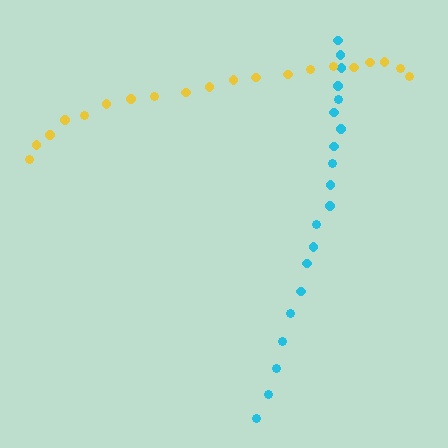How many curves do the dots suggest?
There are 2 distinct paths.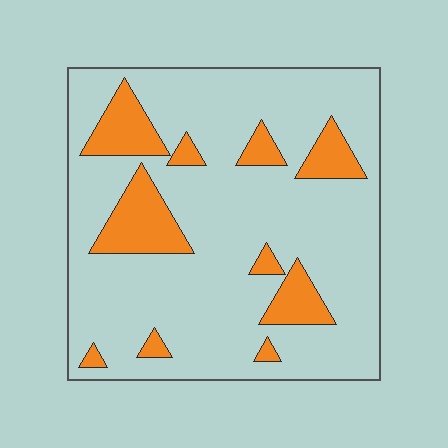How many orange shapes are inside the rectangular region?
10.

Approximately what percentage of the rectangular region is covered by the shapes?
Approximately 20%.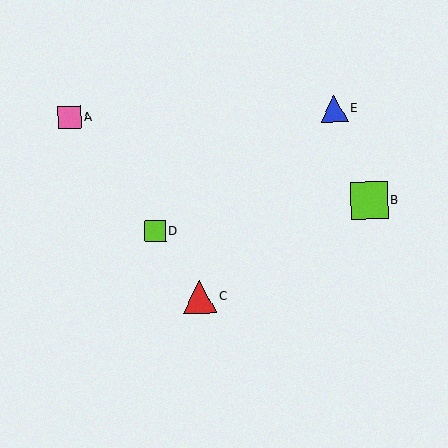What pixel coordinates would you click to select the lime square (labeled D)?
Click at (155, 231) to select the lime square D.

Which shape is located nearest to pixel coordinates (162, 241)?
The lime square (labeled D) at (155, 231) is nearest to that location.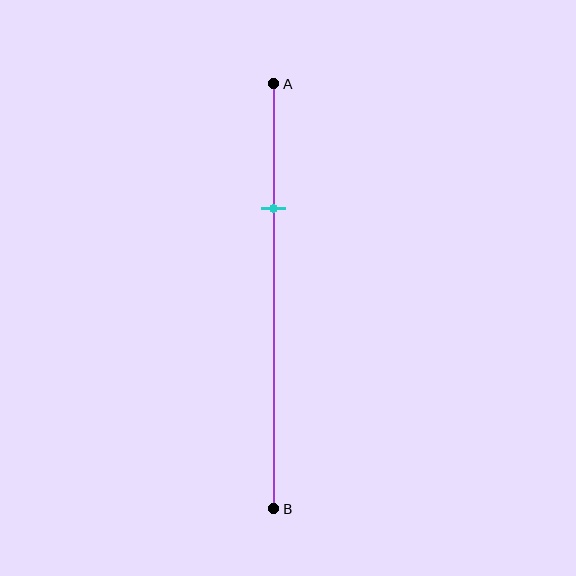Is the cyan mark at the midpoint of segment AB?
No, the mark is at about 30% from A, not at the 50% midpoint.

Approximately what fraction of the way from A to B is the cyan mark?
The cyan mark is approximately 30% of the way from A to B.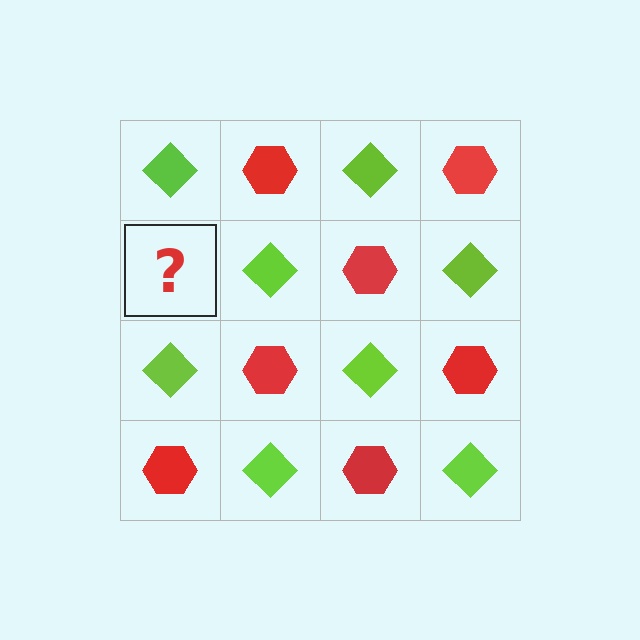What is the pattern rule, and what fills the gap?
The rule is that it alternates lime diamond and red hexagon in a checkerboard pattern. The gap should be filled with a red hexagon.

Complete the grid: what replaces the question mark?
The question mark should be replaced with a red hexagon.